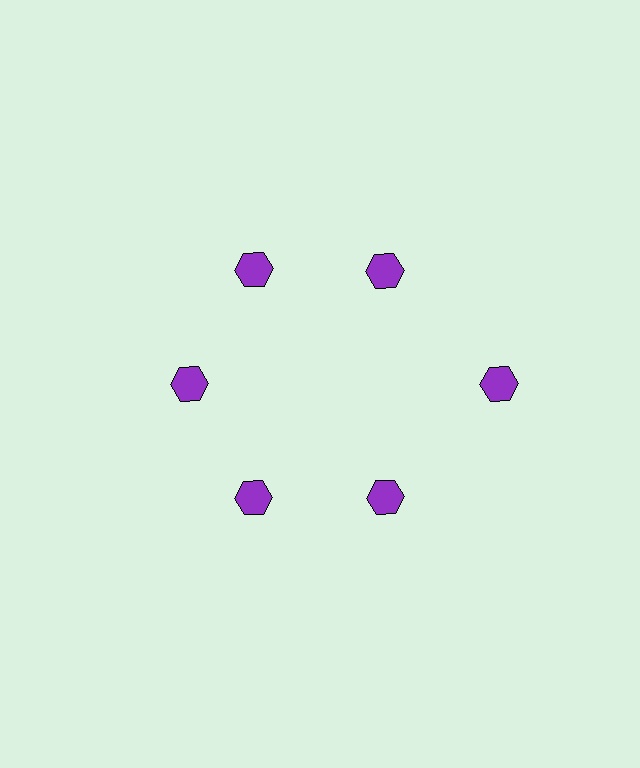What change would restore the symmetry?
The symmetry would be restored by moving it inward, back onto the ring so that all 6 hexagons sit at equal angles and equal distance from the center.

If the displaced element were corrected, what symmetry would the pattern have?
It would have 6-fold rotational symmetry — the pattern would map onto itself every 60 degrees.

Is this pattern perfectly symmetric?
No. The 6 purple hexagons are arranged in a ring, but one element near the 3 o'clock position is pushed outward from the center, breaking the 6-fold rotational symmetry.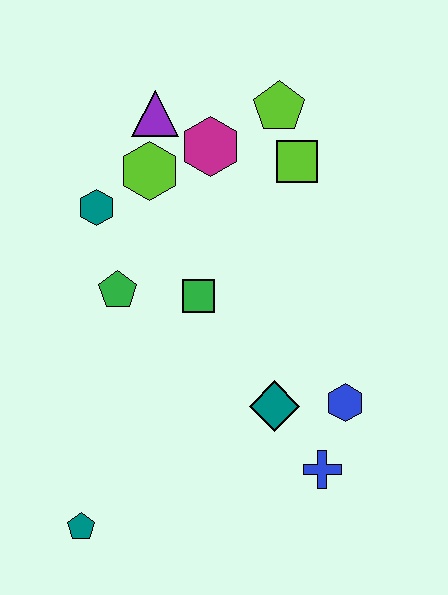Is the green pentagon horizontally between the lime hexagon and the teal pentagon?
Yes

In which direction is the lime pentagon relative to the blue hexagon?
The lime pentagon is above the blue hexagon.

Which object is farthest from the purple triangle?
The teal pentagon is farthest from the purple triangle.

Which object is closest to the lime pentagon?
The lime square is closest to the lime pentagon.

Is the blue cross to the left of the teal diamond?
No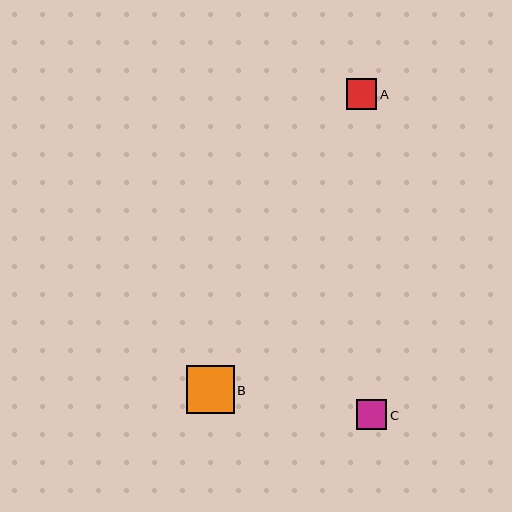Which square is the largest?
Square B is the largest with a size of approximately 48 pixels.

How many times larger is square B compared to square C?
Square B is approximately 1.6 times the size of square C.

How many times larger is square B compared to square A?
Square B is approximately 1.6 times the size of square A.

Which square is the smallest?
Square C is the smallest with a size of approximately 30 pixels.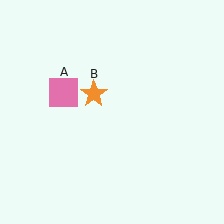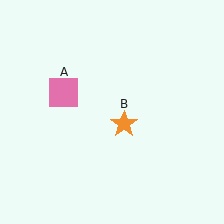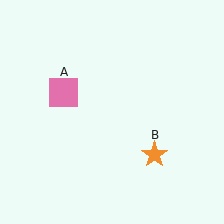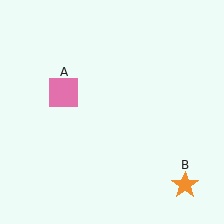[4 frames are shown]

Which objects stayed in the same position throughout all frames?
Pink square (object A) remained stationary.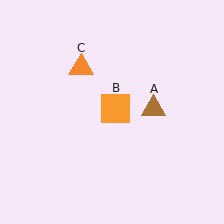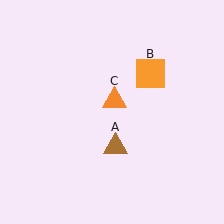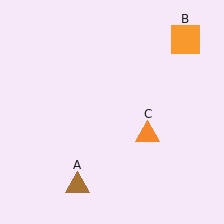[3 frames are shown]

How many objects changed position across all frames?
3 objects changed position: brown triangle (object A), orange square (object B), orange triangle (object C).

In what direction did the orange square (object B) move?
The orange square (object B) moved up and to the right.